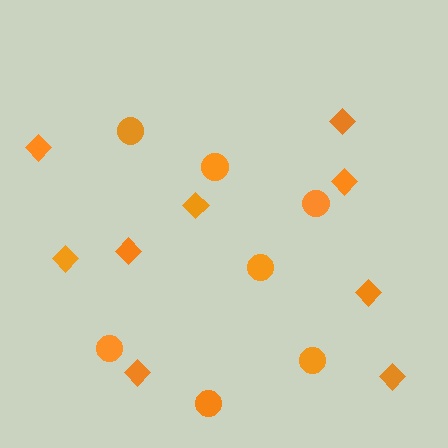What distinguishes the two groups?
There are 2 groups: one group of diamonds (9) and one group of circles (7).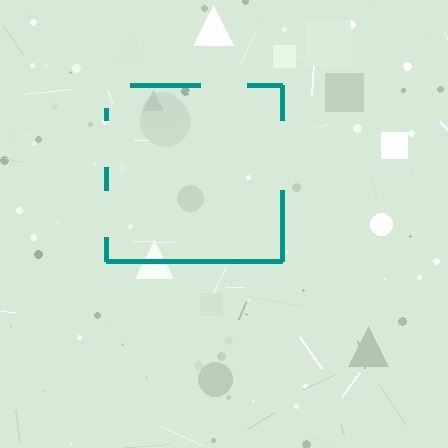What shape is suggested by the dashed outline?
The dashed outline suggests a square.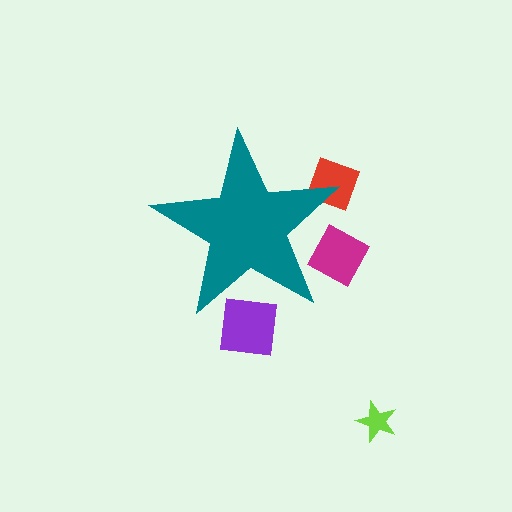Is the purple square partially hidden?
Yes, the purple square is partially hidden behind the teal star.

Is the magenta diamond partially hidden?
Yes, the magenta diamond is partially hidden behind the teal star.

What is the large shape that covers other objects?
A teal star.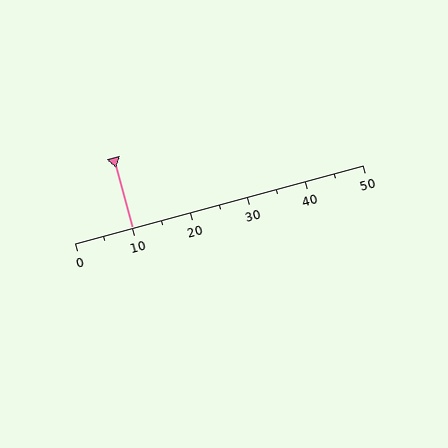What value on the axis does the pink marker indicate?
The marker indicates approximately 10.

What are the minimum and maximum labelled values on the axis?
The axis runs from 0 to 50.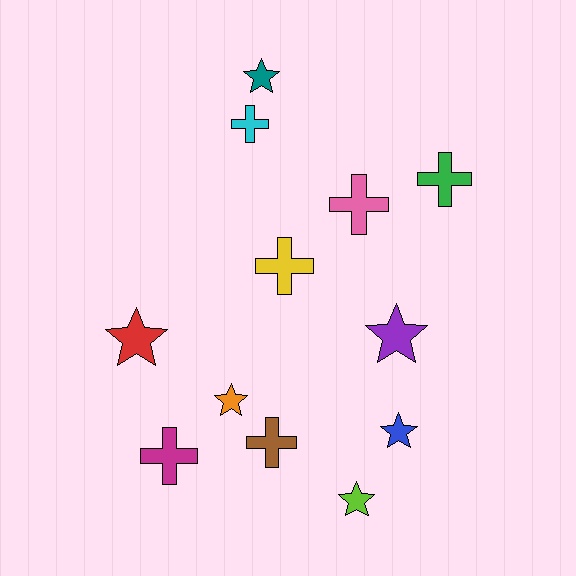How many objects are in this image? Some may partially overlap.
There are 12 objects.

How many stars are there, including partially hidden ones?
There are 6 stars.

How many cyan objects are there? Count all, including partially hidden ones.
There is 1 cyan object.